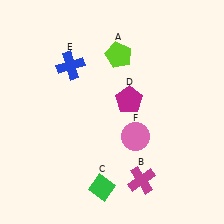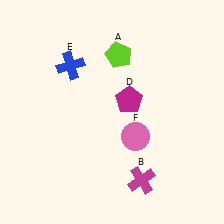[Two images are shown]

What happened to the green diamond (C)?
The green diamond (C) was removed in Image 2. It was in the bottom-left area of Image 1.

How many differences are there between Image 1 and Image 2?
There is 1 difference between the two images.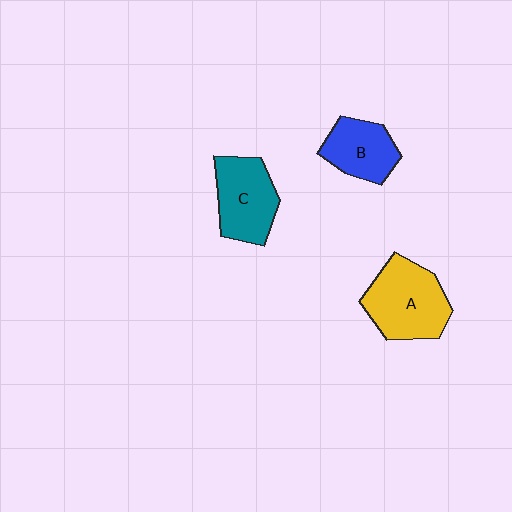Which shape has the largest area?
Shape A (yellow).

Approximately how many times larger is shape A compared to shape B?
Approximately 1.5 times.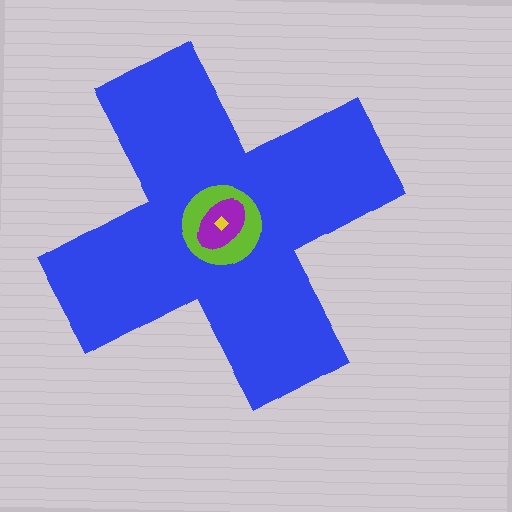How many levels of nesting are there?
4.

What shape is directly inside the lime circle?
The purple ellipse.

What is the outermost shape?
The blue cross.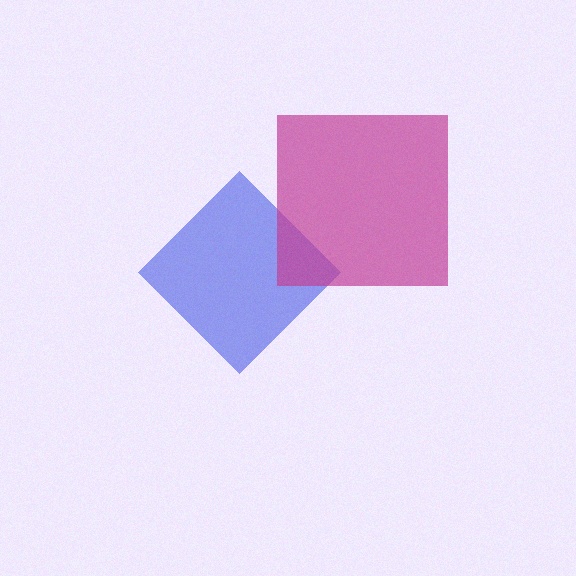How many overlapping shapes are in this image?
There are 2 overlapping shapes in the image.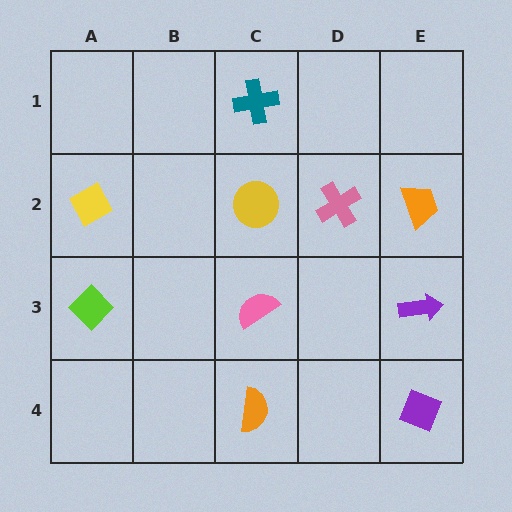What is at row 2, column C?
A yellow circle.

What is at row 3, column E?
A purple arrow.